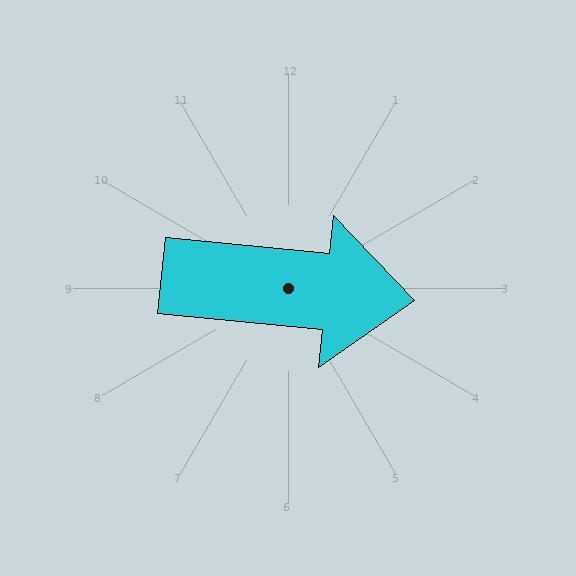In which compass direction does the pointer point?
East.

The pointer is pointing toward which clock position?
Roughly 3 o'clock.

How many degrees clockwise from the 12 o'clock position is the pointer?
Approximately 96 degrees.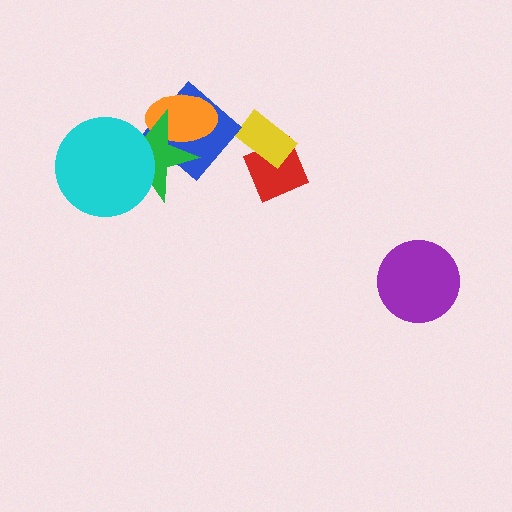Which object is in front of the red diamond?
The yellow rectangle is in front of the red diamond.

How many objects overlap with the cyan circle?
1 object overlaps with the cyan circle.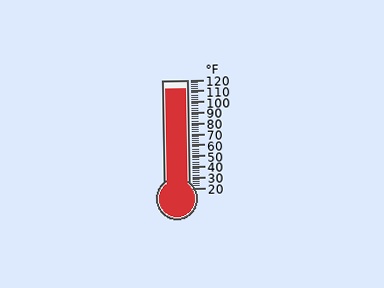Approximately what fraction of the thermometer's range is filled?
The thermometer is filled to approximately 90% of its range.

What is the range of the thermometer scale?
The thermometer scale ranges from 20°F to 120°F.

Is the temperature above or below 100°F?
The temperature is above 100°F.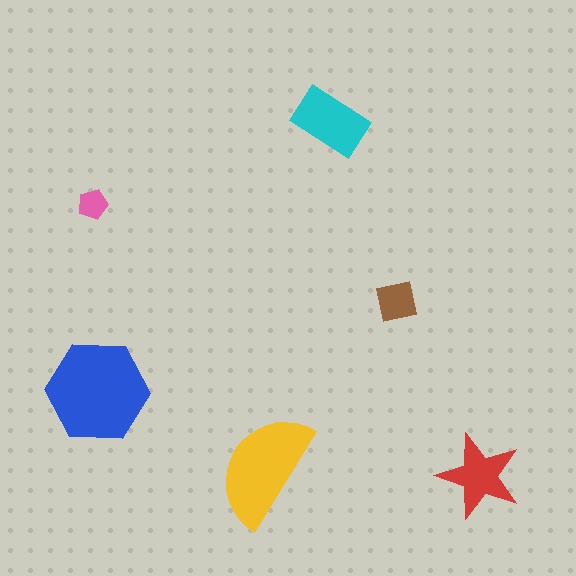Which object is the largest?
The blue hexagon.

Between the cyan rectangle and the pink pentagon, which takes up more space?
The cyan rectangle.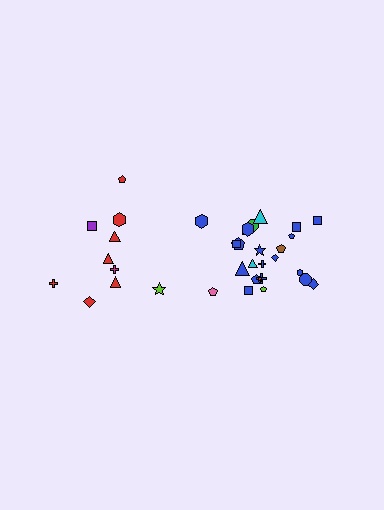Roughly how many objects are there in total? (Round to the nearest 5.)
Roughly 35 objects in total.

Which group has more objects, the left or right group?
The right group.